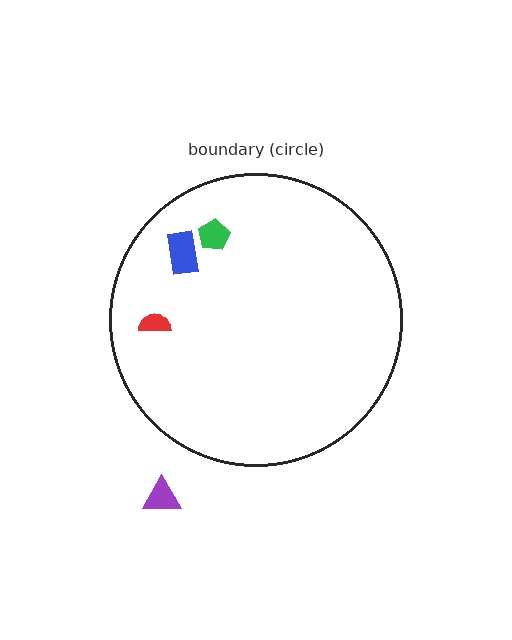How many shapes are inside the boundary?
3 inside, 1 outside.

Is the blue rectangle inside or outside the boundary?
Inside.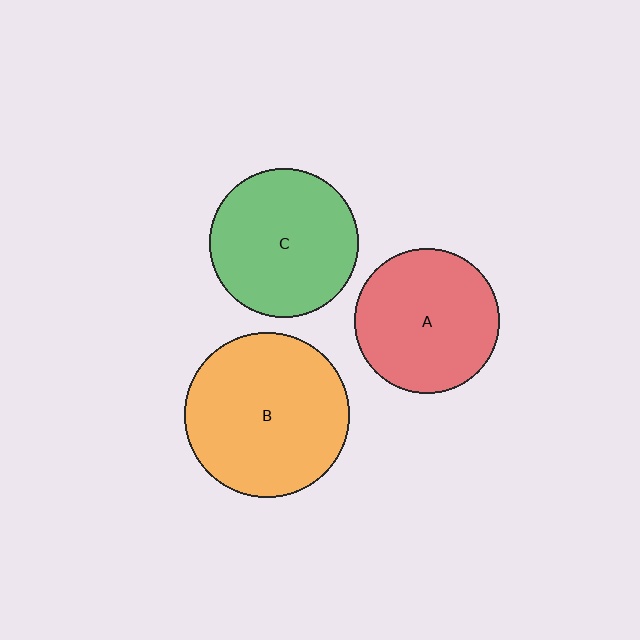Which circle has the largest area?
Circle B (orange).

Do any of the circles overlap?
No, none of the circles overlap.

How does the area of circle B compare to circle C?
Approximately 1.2 times.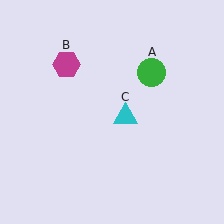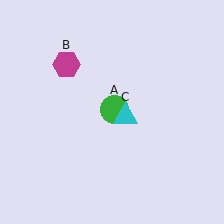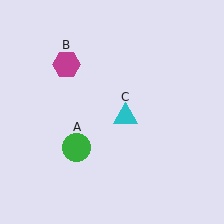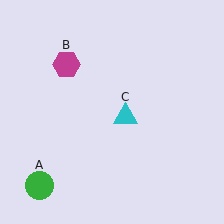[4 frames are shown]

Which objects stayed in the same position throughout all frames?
Magenta hexagon (object B) and cyan triangle (object C) remained stationary.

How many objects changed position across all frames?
1 object changed position: green circle (object A).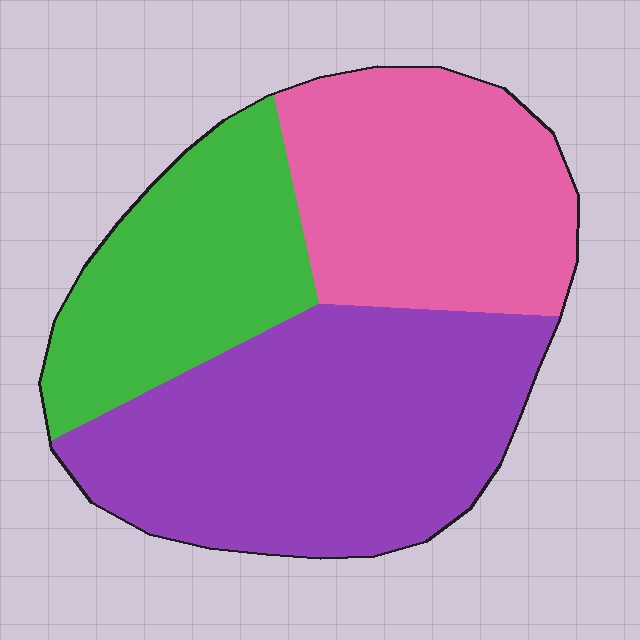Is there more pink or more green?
Pink.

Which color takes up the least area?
Green, at roughly 25%.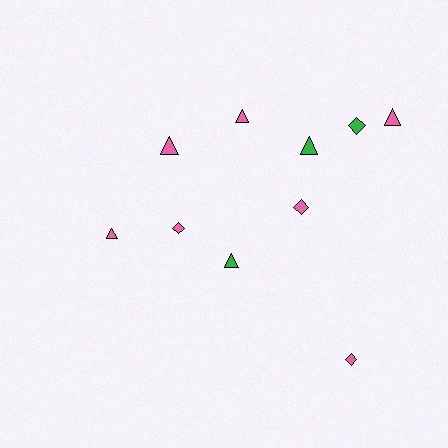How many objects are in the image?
There are 10 objects.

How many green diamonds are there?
There is 1 green diamond.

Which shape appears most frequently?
Triangle, with 6 objects.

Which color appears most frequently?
Pink, with 7 objects.